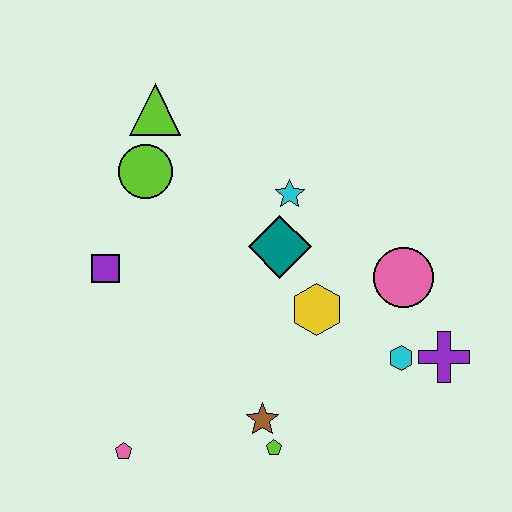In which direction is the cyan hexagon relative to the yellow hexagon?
The cyan hexagon is to the right of the yellow hexagon.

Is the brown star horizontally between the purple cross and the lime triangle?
Yes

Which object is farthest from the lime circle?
The purple cross is farthest from the lime circle.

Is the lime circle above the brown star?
Yes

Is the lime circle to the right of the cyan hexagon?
No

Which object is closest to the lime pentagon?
The brown star is closest to the lime pentagon.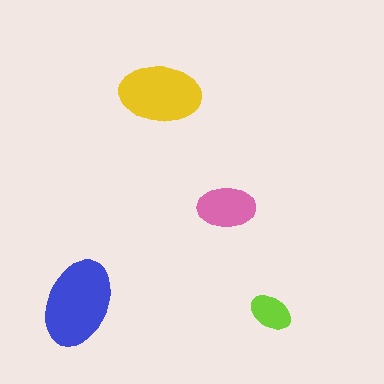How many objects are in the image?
There are 4 objects in the image.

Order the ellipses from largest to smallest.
the blue one, the yellow one, the pink one, the lime one.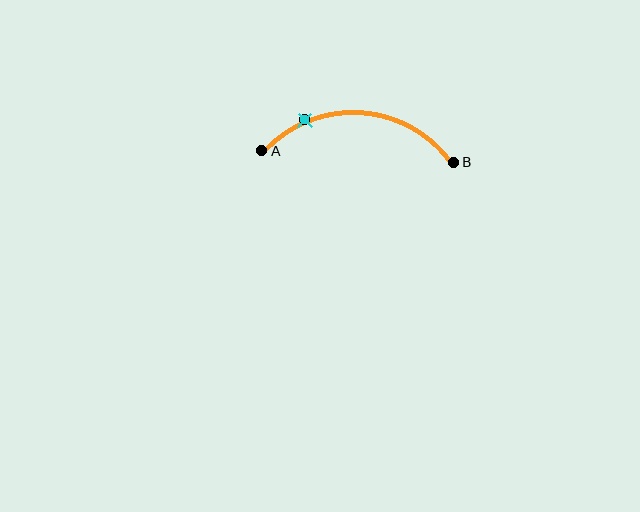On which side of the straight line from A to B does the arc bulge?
The arc bulges above the straight line connecting A and B.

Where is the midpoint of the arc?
The arc midpoint is the point on the curve farthest from the straight line joining A and B. It sits above that line.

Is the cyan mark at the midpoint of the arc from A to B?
No. The cyan mark lies on the arc but is closer to endpoint A. The arc midpoint would be at the point on the curve equidistant along the arc from both A and B.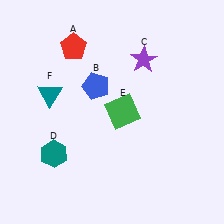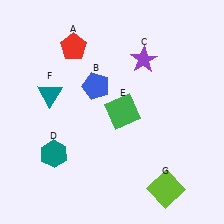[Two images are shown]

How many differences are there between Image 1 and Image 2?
There is 1 difference between the two images.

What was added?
A lime square (G) was added in Image 2.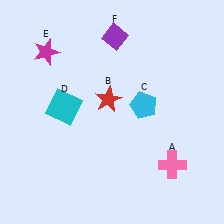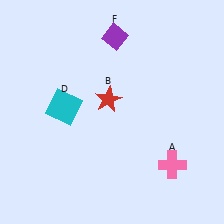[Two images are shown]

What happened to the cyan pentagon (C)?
The cyan pentagon (C) was removed in Image 2. It was in the top-right area of Image 1.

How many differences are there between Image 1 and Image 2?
There are 2 differences between the two images.